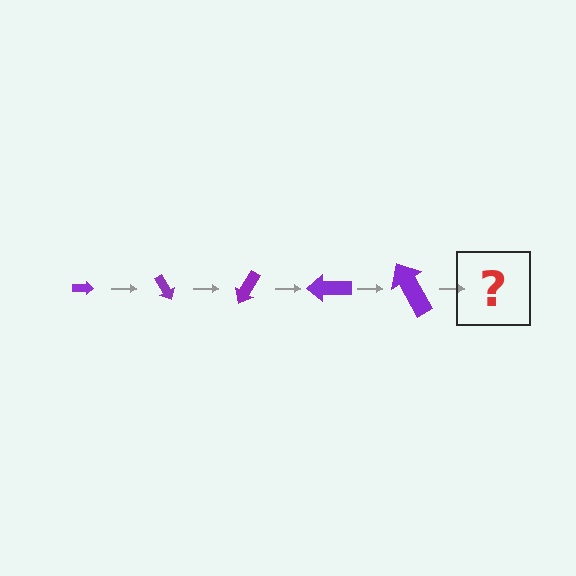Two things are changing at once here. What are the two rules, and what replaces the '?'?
The two rules are that the arrow grows larger each step and it rotates 60 degrees each step. The '?' should be an arrow, larger than the previous one and rotated 300 degrees from the start.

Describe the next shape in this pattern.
It should be an arrow, larger than the previous one and rotated 300 degrees from the start.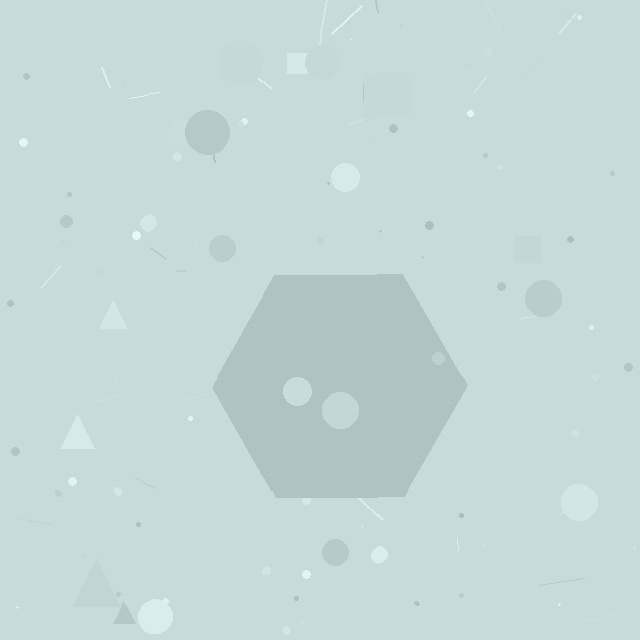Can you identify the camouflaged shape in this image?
The camouflaged shape is a hexagon.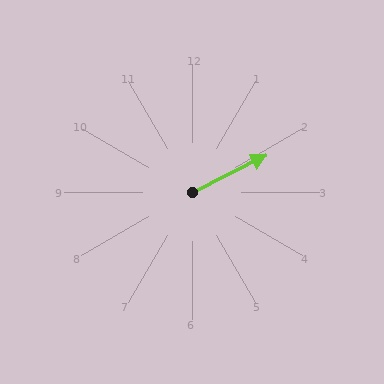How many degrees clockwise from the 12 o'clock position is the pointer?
Approximately 64 degrees.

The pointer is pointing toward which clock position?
Roughly 2 o'clock.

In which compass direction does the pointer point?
Northeast.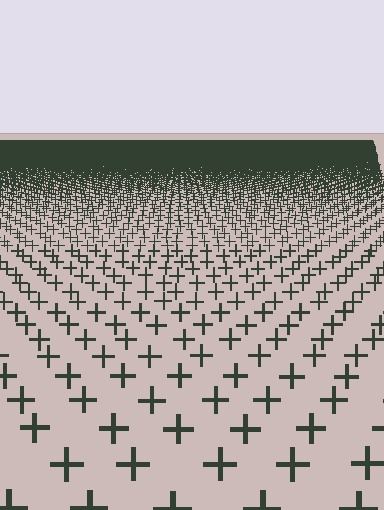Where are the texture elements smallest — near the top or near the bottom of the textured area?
Near the top.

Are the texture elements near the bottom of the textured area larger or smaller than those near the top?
Larger. Near the bottom, elements are closer to the viewer and appear at a bigger on-screen size.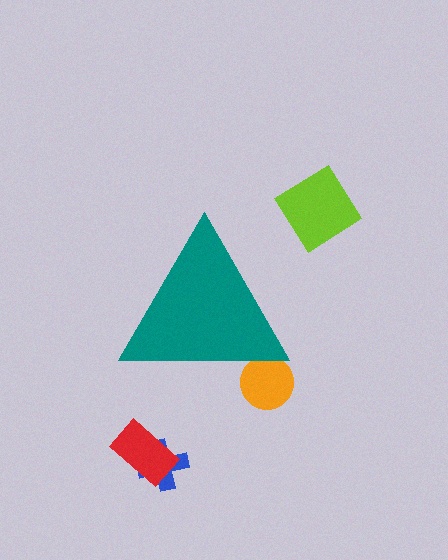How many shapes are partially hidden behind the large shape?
1 shape is partially hidden.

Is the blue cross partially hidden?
No, the blue cross is fully visible.